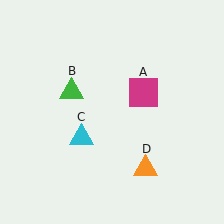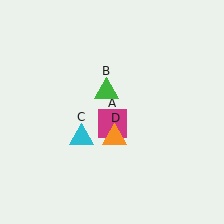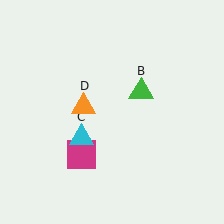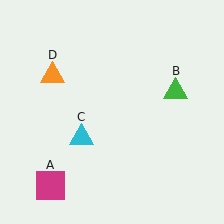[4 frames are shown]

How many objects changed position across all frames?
3 objects changed position: magenta square (object A), green triangle (object B), orange triangle (object D).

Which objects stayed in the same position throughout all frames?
Cyan triangle (object C) remained stationary.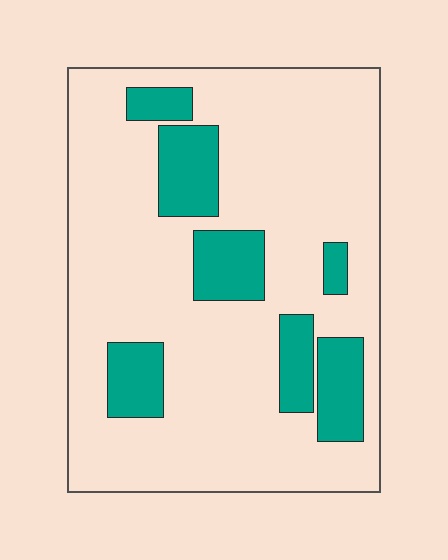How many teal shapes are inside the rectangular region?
7.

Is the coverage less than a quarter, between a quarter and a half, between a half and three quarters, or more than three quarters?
Less than a quarter.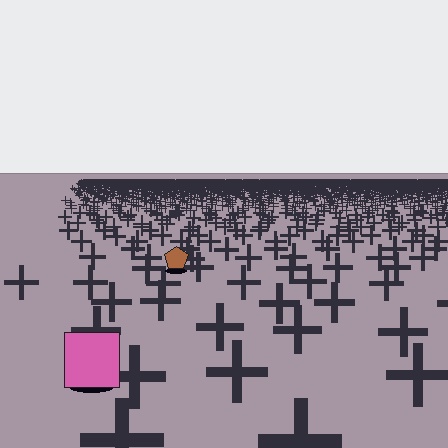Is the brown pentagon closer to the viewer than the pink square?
No. The pink square is closer — you can tell from the texture gradient: the ground texture is coarser near it.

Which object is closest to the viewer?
The pink square is closest. The texture marks near it are larger and more spread out.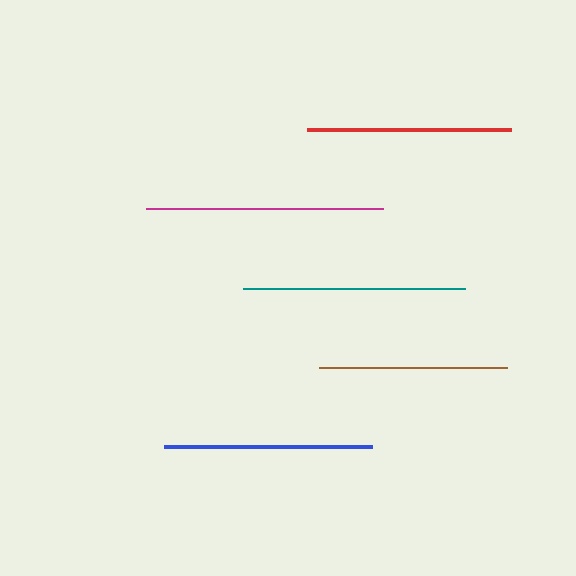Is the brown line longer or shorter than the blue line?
The blue line is longer than the brown line.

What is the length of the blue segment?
The blue segment is approximately 208 pixels long.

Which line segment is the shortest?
The brown line is the shortest at approximately 188 pixels.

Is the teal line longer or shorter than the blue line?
The teal line is longer than the blue line.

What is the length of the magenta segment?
The magenta segment is approximately 237 pixels long.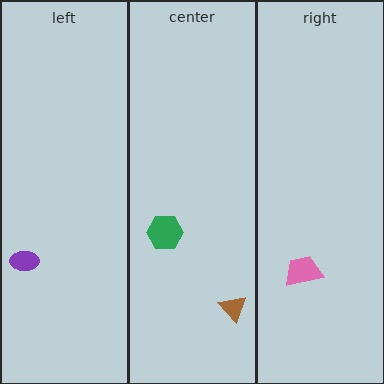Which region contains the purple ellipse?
The left region.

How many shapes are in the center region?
2.